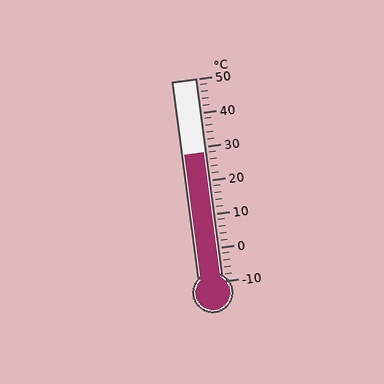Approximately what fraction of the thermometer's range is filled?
The thermometer is filled to approximately 65% of its range.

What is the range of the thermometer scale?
The thermometer scale ranges from -10°C to 50°C.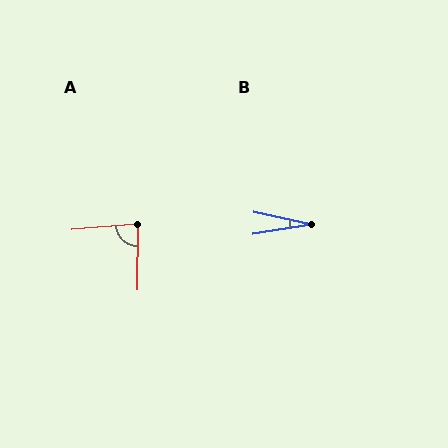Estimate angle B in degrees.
Approximately 21 degrees.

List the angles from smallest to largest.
B (21°), A (85°).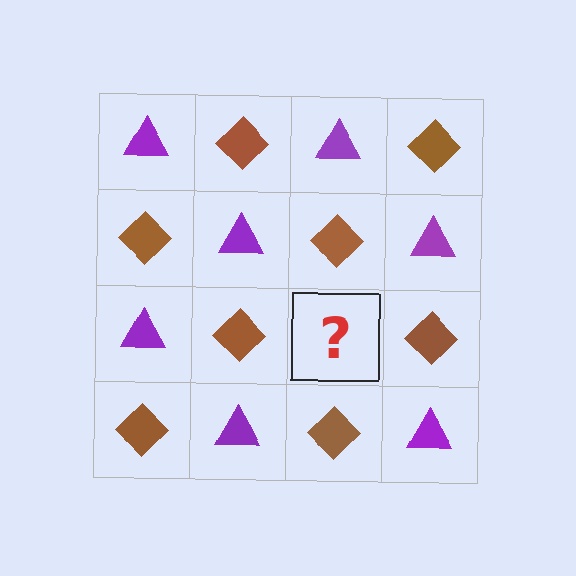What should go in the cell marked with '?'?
The missing cell should contain a purple triangle.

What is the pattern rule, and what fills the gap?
The rule is that it alternates purple triangle and brown diamond in a checkerboard pattern. The gap should be filled with a purple triangle.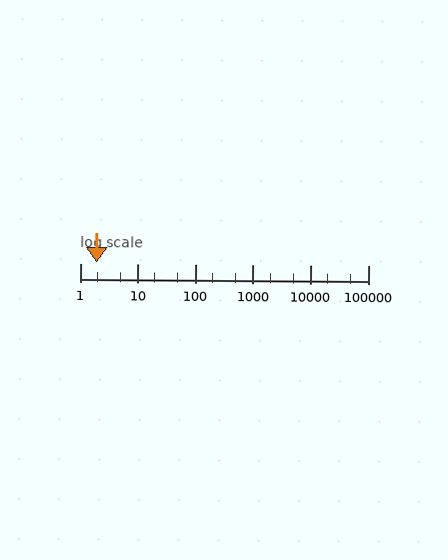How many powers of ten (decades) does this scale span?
The scale spans 5 decades, from 1 to 100000.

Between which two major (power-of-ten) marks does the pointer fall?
The pointer is between 1 and 10.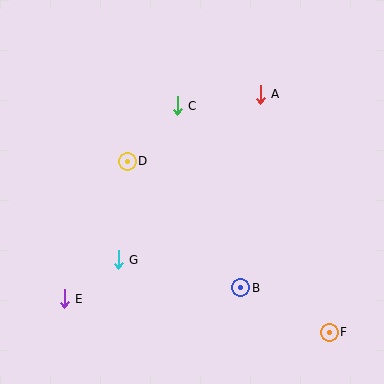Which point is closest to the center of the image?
Point D at (127, 161) is closest to the center.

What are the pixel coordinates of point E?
Point E is at (64, 299).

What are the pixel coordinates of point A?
Point A is at (260, 94).